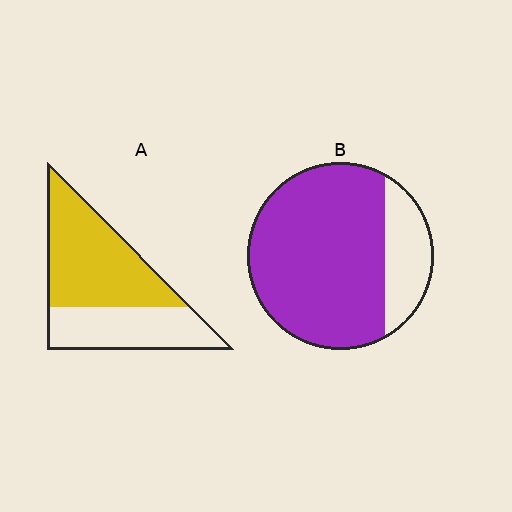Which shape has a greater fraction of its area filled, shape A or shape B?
Shape B.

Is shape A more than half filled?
Yes.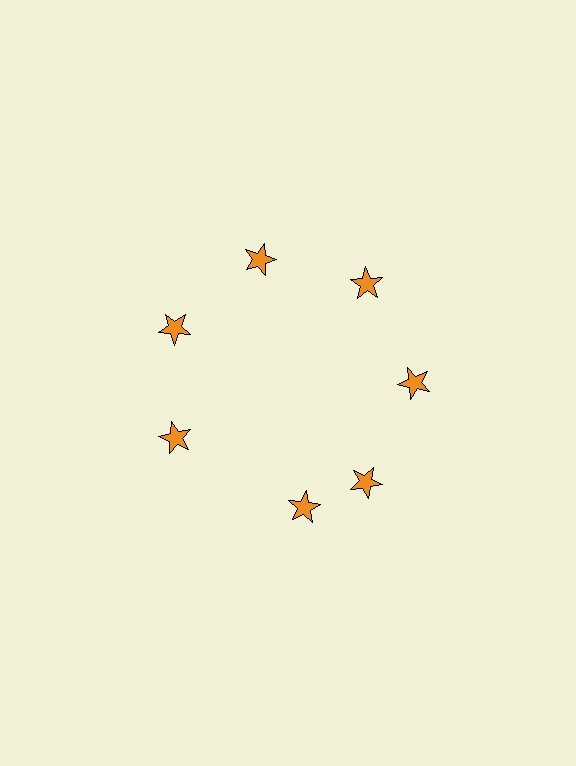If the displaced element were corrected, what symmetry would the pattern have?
It would have 7-fold rotational symmetry — the pattern would map onto itself every 51 degrees.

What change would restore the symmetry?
The symmetry would be restored by rotating it back into even spacing with its neighbors so that all 7 stars sit at equal angles and equal distance from the center.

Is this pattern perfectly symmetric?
No. The 7 orange stars are arranged in a ring, but one element near the 6 o'clock position is rotated out of alignment along the ring, breaking the 7-fold rotational symmetry.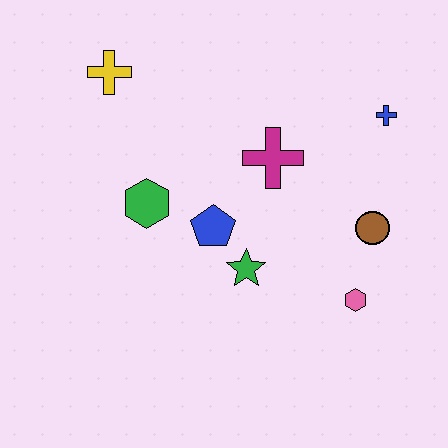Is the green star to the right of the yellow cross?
Yes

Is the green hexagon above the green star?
Yes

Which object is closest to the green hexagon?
The blue pentagon is closest to the green hexagon.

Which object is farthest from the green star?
The yellow cross is farthest from the green star.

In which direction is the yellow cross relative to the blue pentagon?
The yellow cross is above the blue pentagon.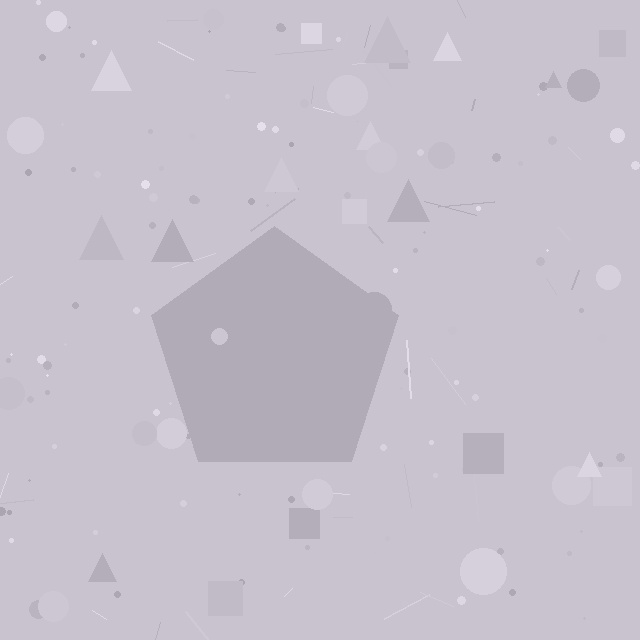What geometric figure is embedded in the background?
A pentagon is embedded in the background.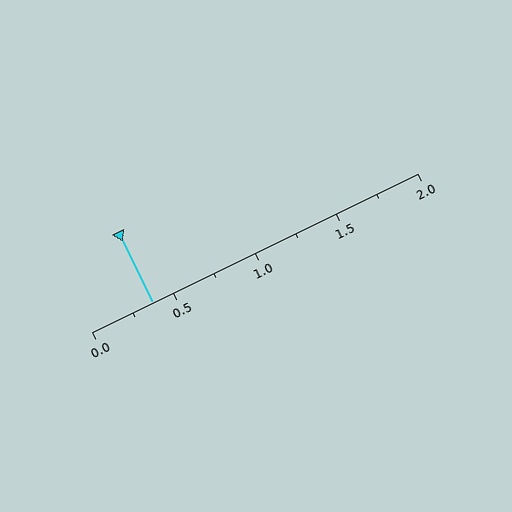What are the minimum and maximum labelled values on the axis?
The axis runs from 0.0 to 2.0.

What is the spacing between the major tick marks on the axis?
The major ticks are spaced 0.5 apart.